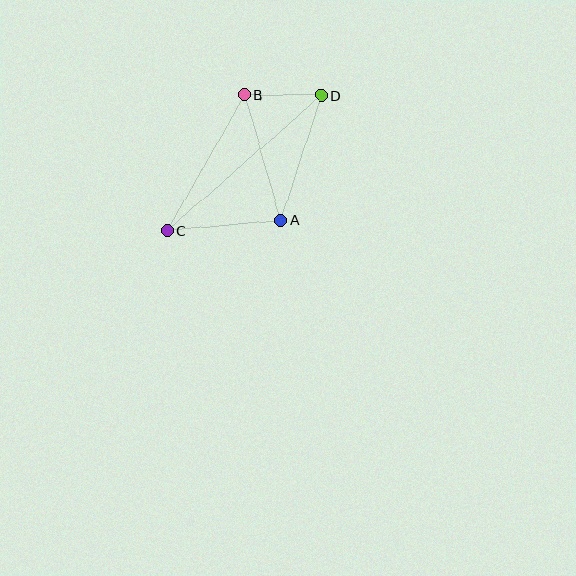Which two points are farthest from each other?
Points C and D are farthest from each other.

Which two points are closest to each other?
Points B and D are closest to each other.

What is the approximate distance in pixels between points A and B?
The distance between A and B is approximately 130 pixels.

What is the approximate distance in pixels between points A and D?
The distance between A and D is approximately 131 pixels.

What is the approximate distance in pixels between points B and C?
The distance between B and C is approximately 156 pixels.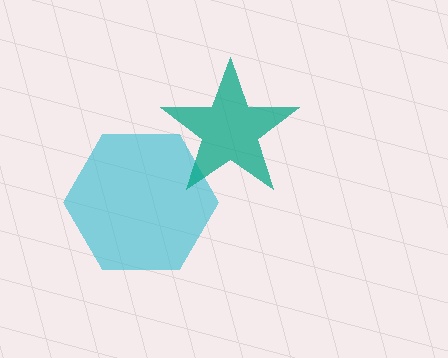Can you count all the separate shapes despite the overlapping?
Yes, there are 2 separate shapes.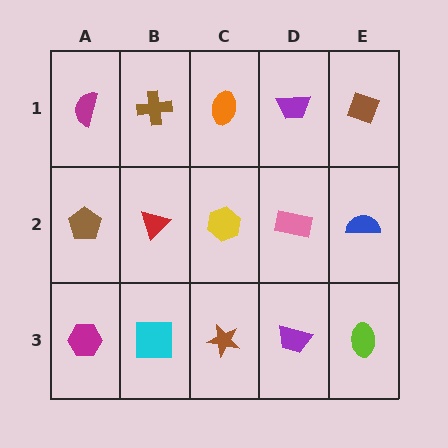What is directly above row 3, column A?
A brown pentagon.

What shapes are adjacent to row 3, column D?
A pink rectangle (row 2, column D), a brown star (row 3, column C), a lime ellipse (row 3, column E).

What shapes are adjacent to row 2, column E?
A brown diamond (row 1, column E), a lime ellipse (row 3, column E), a pink rectangle (row 2, column D).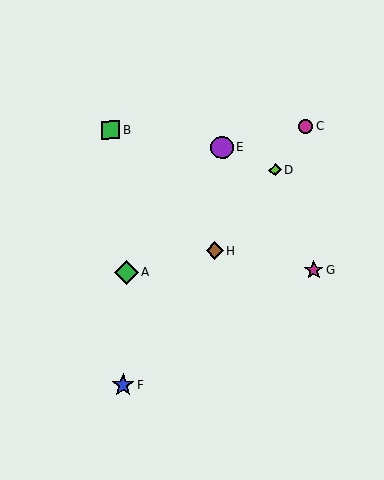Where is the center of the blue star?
The center of the blue star is at (123, 385).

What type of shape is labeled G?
Shape G is a magenta star.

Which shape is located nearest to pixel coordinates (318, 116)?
The magenta circle (labeled C) at (306, 127) is nearest to that location.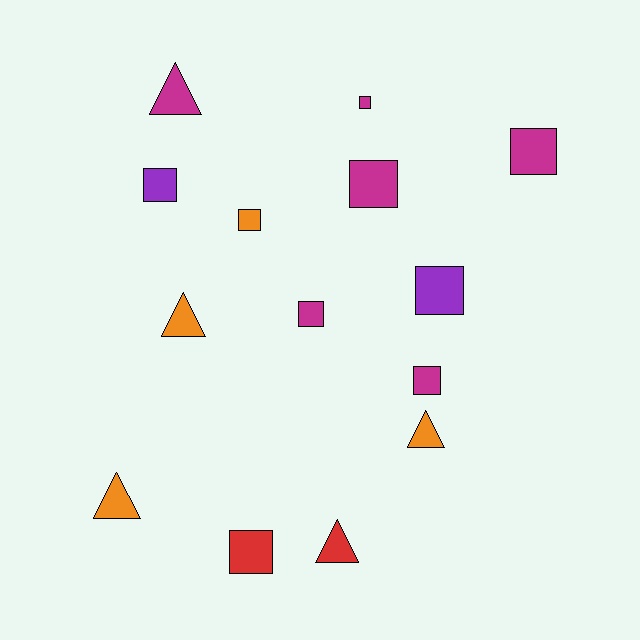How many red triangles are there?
There is 1 red triangle.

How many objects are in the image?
There are 14 objects.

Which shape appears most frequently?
Square, with 9 objects.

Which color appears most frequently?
Magenta, with 6 objects.